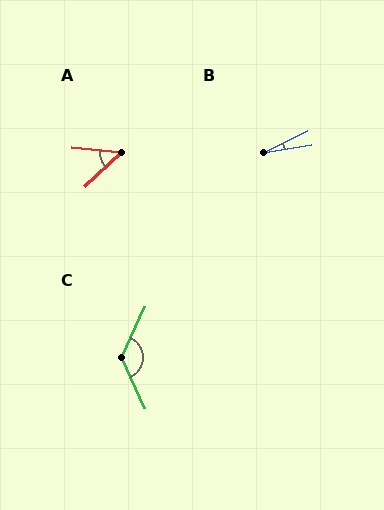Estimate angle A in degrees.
Approximately 49 degrees.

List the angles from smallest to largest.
B (17°), A (49°), C (130°).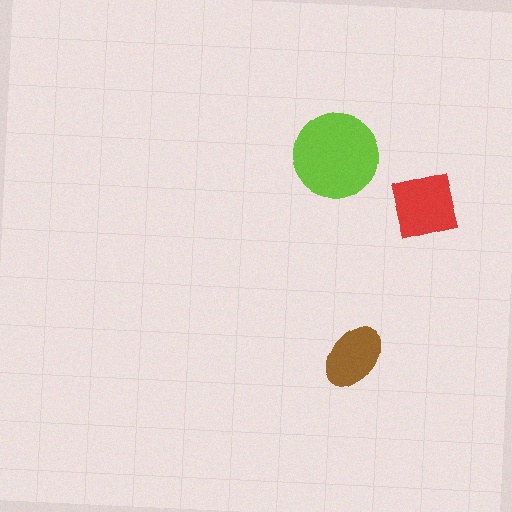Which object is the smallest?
The brown ellipse.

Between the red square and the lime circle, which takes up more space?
The lime circle.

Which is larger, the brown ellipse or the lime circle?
The lime circle.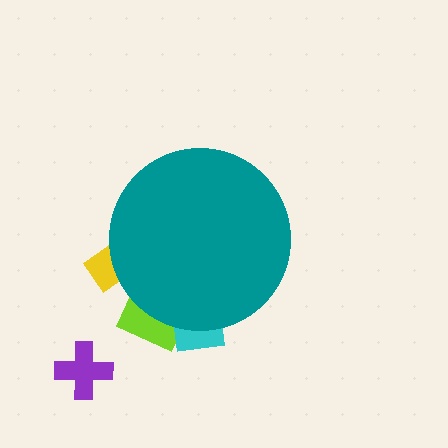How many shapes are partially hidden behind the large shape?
3 shapes are partially hidden.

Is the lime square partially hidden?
Yes, the lime square is partially hidden behind the teal circle.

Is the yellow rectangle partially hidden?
Yes, the yellow rectangle is partially hidden behind the teal circle.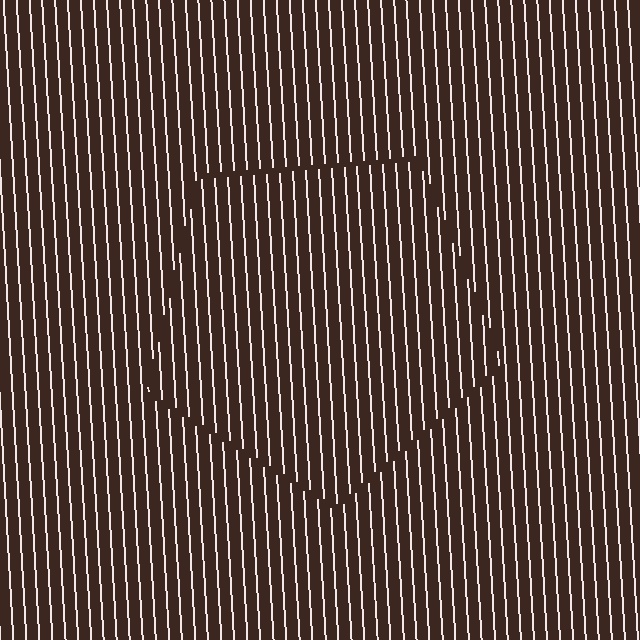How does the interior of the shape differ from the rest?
The interior of the shape contains the same grating, shifted by half a period — the contour is defined by the phase discontinuity where line-ends from the inner and outer gratings abut.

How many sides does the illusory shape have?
5 sides — the line-ends trace a pentagon.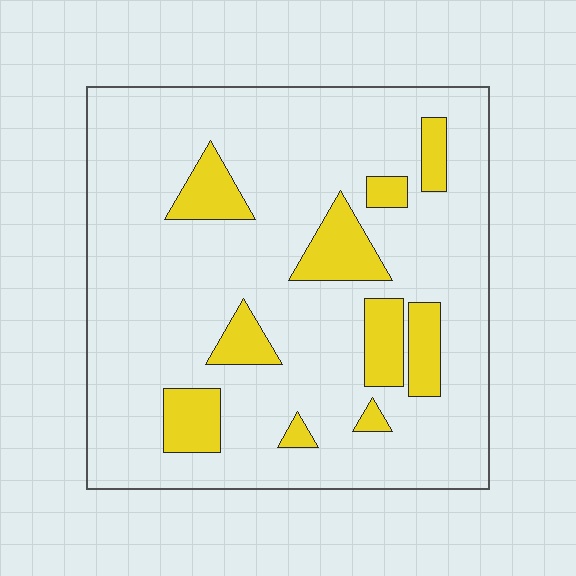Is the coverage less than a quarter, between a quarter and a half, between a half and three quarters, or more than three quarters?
Less than a quarter.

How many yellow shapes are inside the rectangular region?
10.